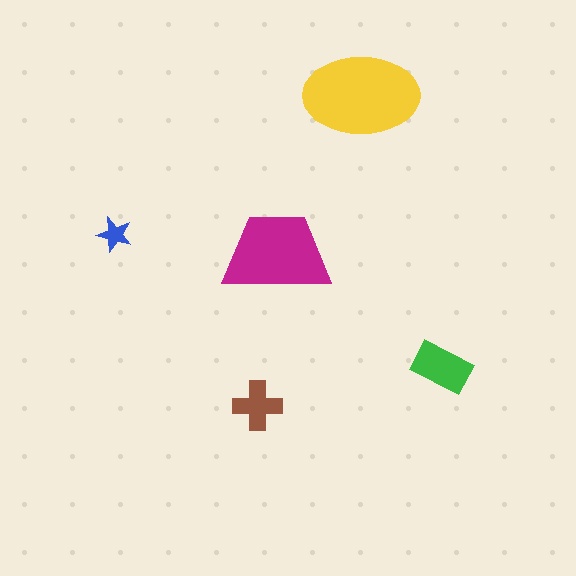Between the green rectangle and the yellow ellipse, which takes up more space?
The yellow ellipse.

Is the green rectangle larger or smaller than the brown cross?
Larger.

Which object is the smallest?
The blue star.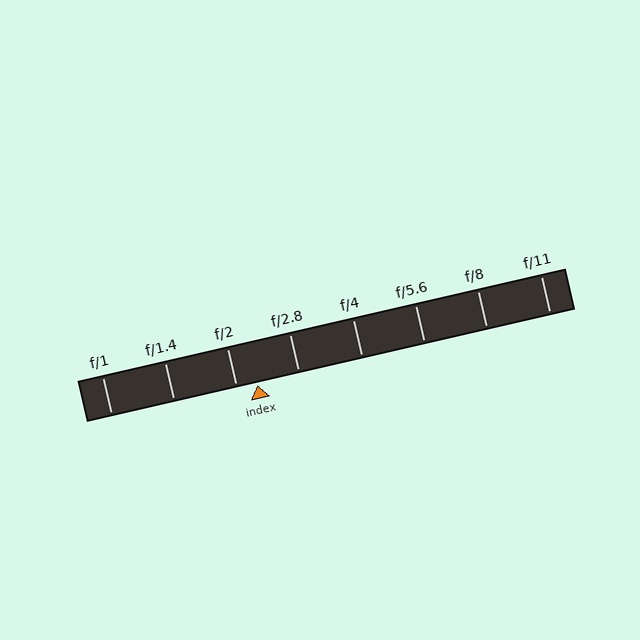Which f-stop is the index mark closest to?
The index mark is closest to f/2.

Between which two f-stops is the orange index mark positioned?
The index mark is between f/2 and f/2.8.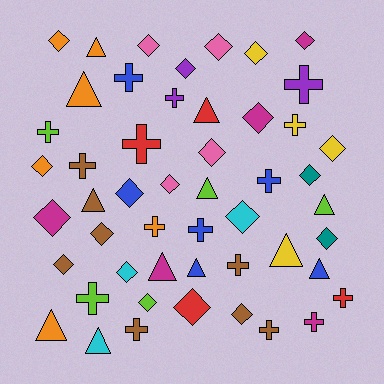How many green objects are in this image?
There are no green objects.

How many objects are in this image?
There are 50 objects.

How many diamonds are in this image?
There are 22 diamonds.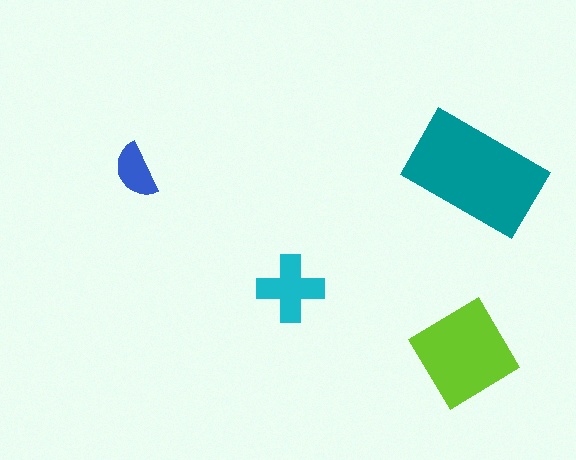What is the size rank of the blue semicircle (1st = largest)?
4th.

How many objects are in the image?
There are 4 objects in the image.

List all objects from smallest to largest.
The blue semicircle, the cyan cross, the lime diamond, the teal rectangle.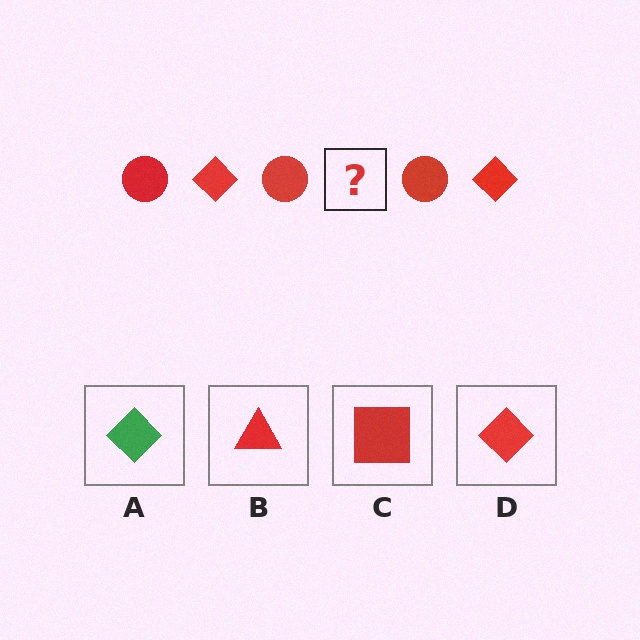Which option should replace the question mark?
Option D.